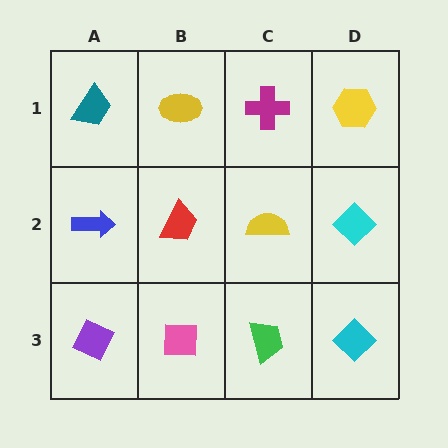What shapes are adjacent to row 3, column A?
A blue arrow (row 2, column A), a pink square (row 3, column B).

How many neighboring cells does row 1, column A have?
2.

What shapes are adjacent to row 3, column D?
A cyan diamond (row 2, column D), a green trapezoid (row 3, column C).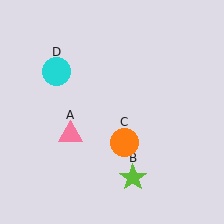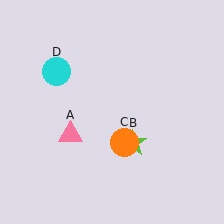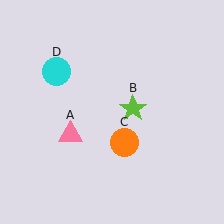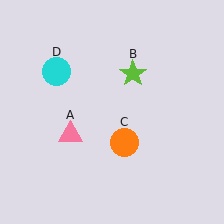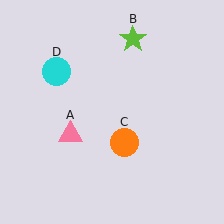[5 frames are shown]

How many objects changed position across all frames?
1 object changed position: lime star (object B).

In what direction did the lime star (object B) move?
The lime star (object B) moved up.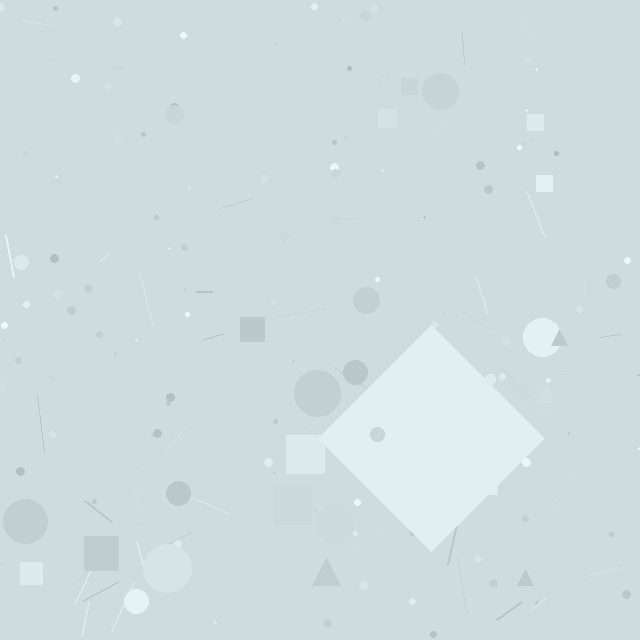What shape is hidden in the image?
A diamond is hidden in the image.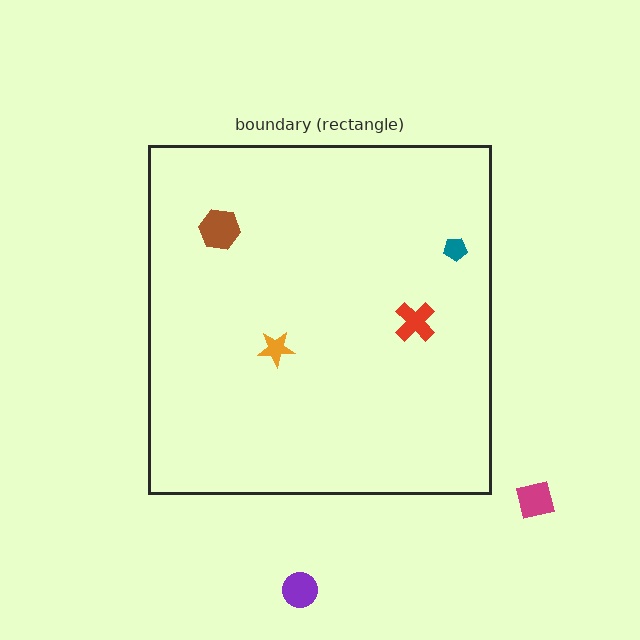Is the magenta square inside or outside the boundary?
Outside.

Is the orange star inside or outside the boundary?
Inside.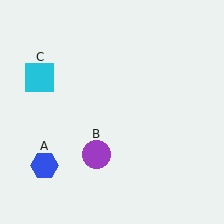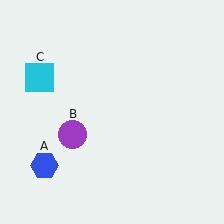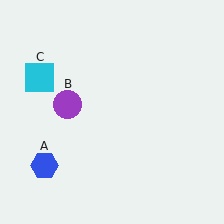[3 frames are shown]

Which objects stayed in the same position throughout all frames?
Blue hexagon (object A) and cyan square (object C) remained stationary.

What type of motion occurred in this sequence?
The purple circle (object B) rotated clockwise around the center of the scene.